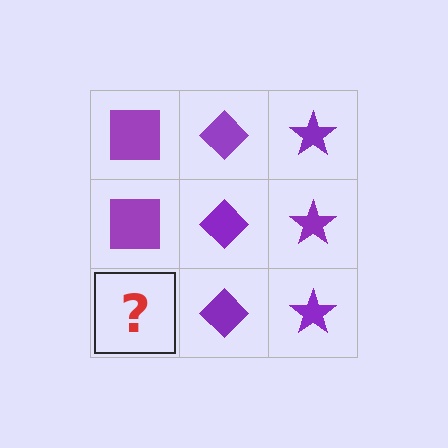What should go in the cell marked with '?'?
The missing cell should contain a purple square.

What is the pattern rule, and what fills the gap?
The rule is that each column has a consistent shape. The gap should be filled with a purple square.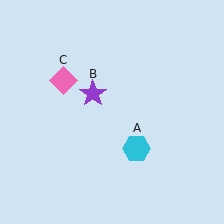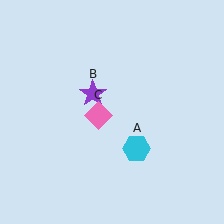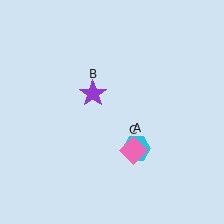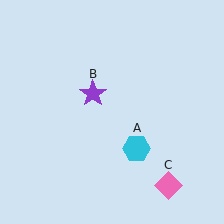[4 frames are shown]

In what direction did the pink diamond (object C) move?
The pink diamond (object C) moved down and to the right.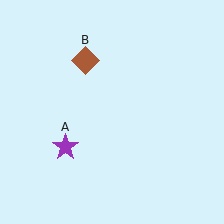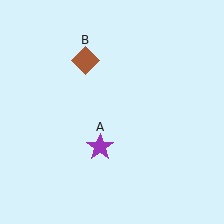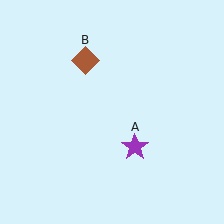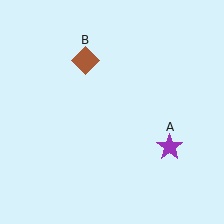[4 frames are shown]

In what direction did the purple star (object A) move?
The purple star (object A) moved right.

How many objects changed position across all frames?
1 object changed position: purple star (object A).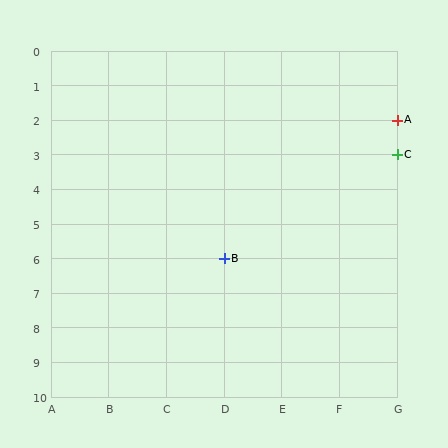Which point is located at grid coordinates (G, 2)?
Point A is at (G, 2).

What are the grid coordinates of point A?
Point A is at grid coordinates (G, 2).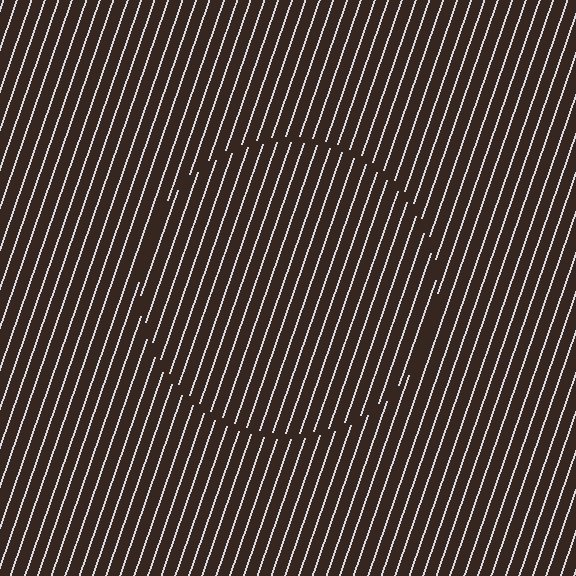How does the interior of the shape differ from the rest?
The interior of the shape contains the same grating, shifted by half a period — the contour is defined by the phase discontinuity where line-ends from the inner and outer gratings abut.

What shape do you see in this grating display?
An illusory circle. The interior of the shape contains the same grating, shifted by half a period — the contour is defined by the phase discontinuity where line-ends from the inner and outer gratings abut.